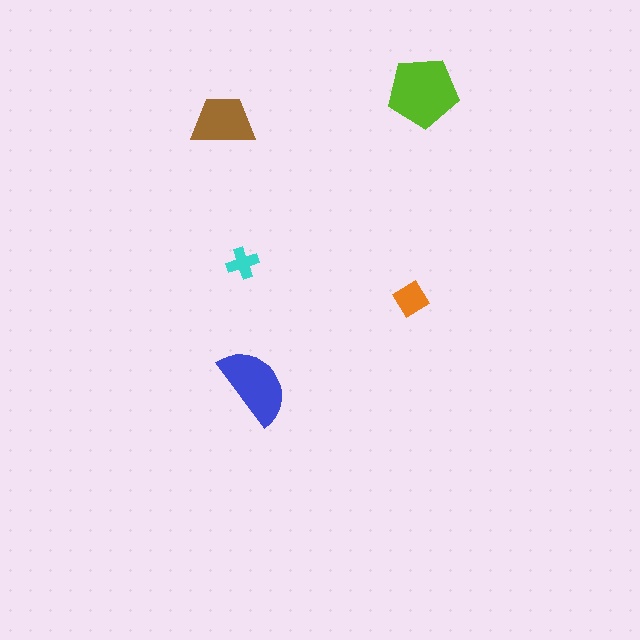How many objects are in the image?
There are 5 objects in the image.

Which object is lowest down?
The blue semicircle is bottommost.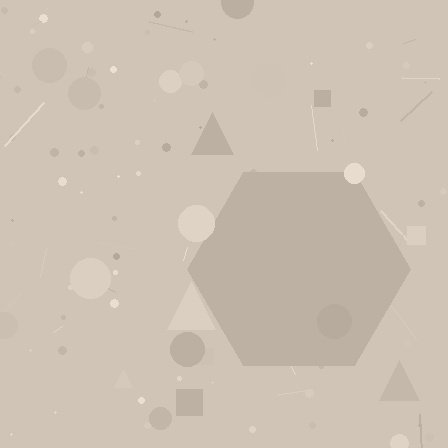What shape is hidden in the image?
A hexagon is hidden in the image.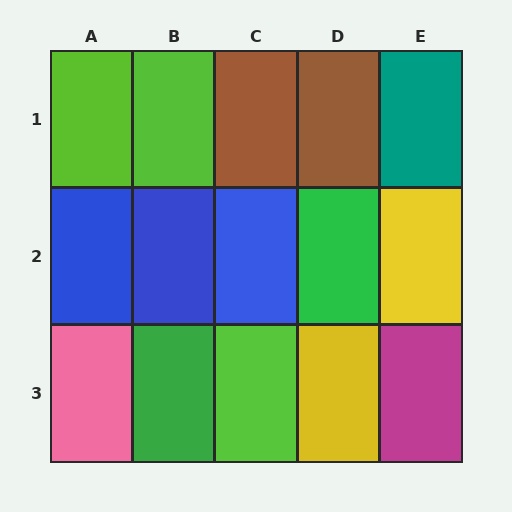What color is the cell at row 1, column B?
Lime.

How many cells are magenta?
1 cell is magenta.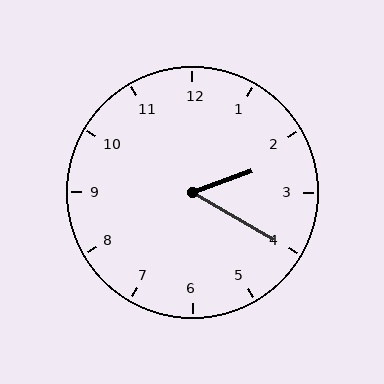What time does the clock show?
2:20.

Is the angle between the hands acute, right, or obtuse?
It is acute.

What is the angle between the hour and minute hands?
Approximately 50 degrees.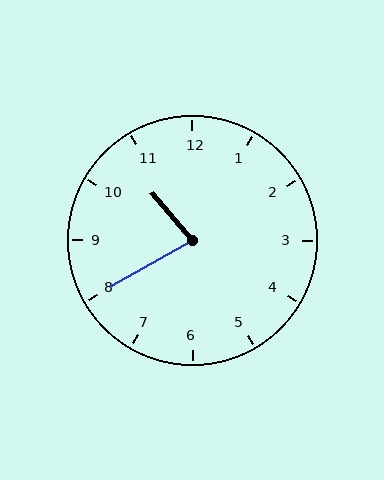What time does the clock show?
10:40.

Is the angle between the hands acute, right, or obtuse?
It is acute.